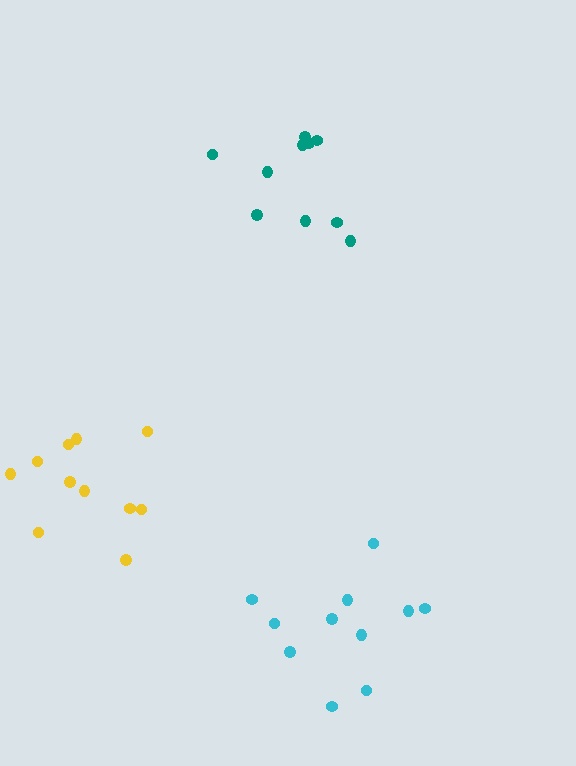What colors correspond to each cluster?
The clusters are colored: cyan, teal, yellow.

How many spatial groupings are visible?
There are 3 spatial groupings.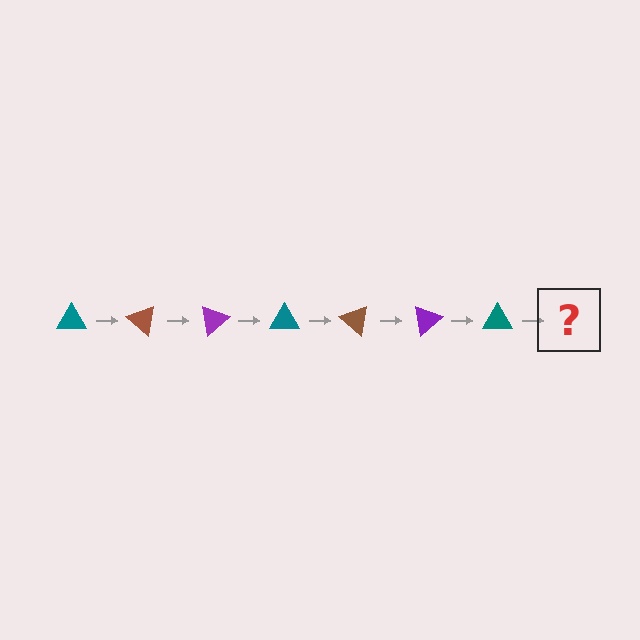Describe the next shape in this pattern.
It should be a brown triangle, rotated 280 degrees from the start.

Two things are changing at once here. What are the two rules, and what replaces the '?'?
The two rules are that it rotates 40 degrees each step and the color cycles through teal, brown, and purple. The '?' should be a brown triangle, rotated 280 degrees from the start.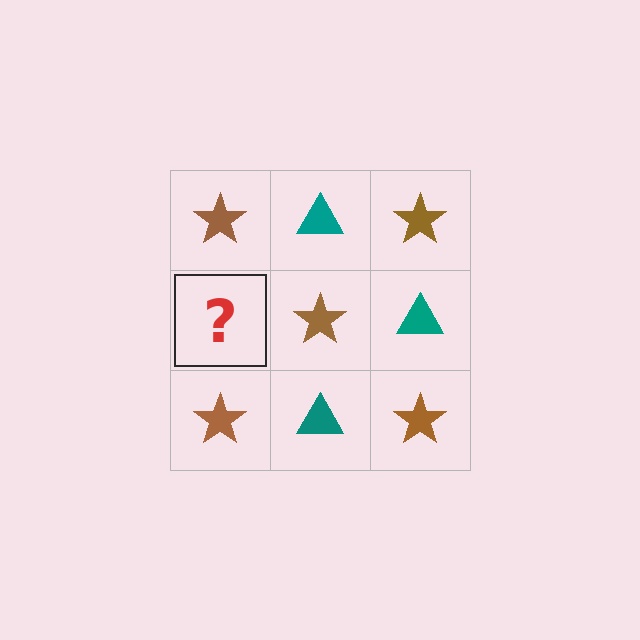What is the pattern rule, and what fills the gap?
The rule is that it alternates brown star and teal triangle in a checkerboard pattern. The gap should be filled with a teal triangle.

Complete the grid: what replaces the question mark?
The question mark should be replaced with a teal triangle.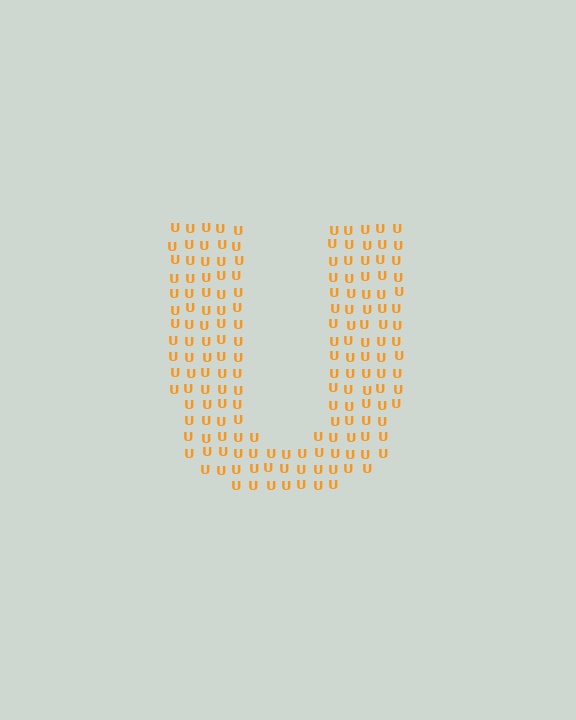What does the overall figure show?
The overall figure shows the letter U.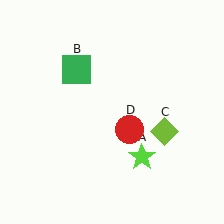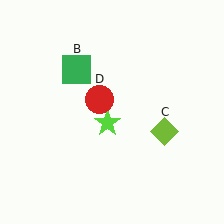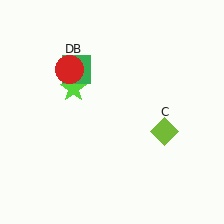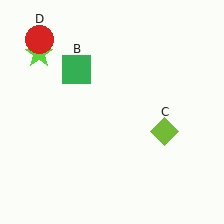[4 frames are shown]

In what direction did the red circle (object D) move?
The red circle (object D) moved up and to the left.